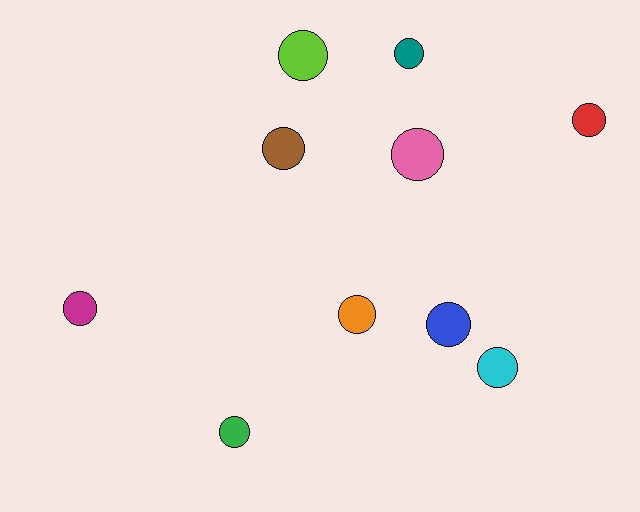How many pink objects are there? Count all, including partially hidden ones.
There is 1 pink object.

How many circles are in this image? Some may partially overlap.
There are 10 circles.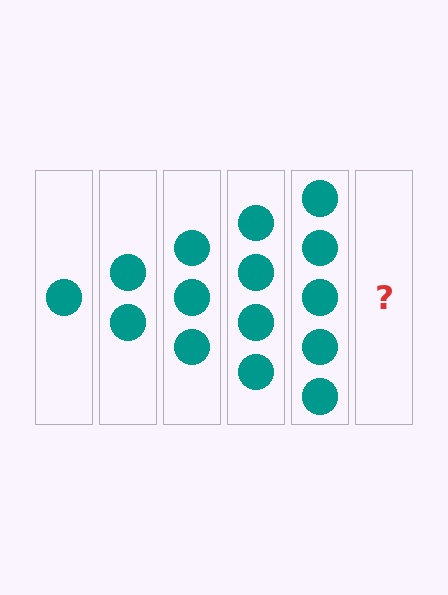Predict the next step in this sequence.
The next step is 6 circles.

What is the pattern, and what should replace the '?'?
The pattern is that each step adds one more circle. The '?' should be 6 circles.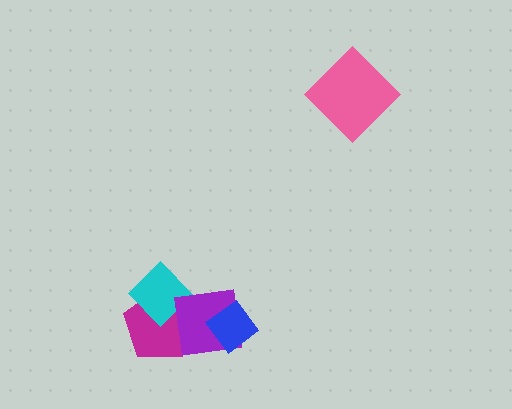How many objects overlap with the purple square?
3 objects overlap with the purple square.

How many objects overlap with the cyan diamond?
2 objects overlap with the cyan diamond.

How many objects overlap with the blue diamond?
1 object overlaps with the blue diamond.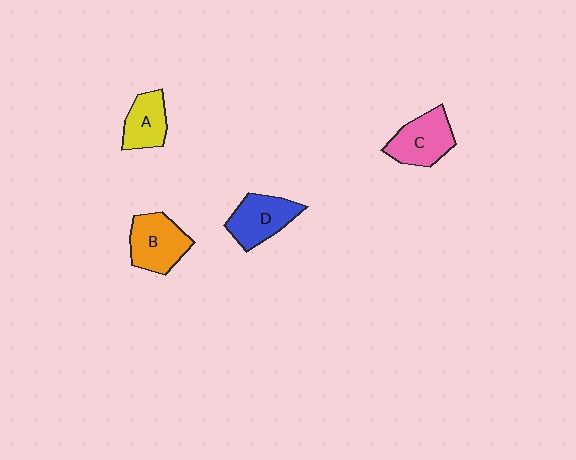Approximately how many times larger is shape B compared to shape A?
Approximately 1.3 times.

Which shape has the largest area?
Shape B (orange).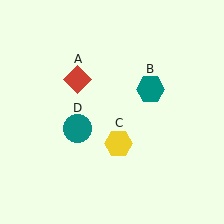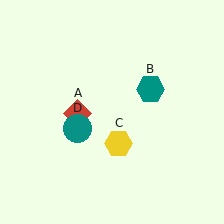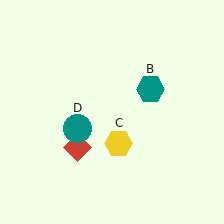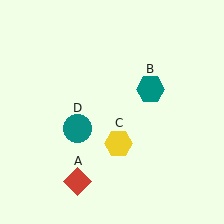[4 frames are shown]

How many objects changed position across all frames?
1 object changed position: red diamond (object A).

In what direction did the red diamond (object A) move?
The red diamond (object A) moved down.